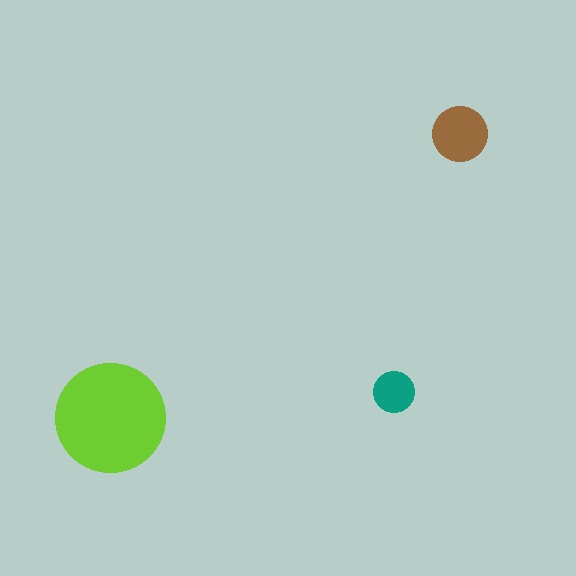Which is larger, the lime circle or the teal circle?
The lime one.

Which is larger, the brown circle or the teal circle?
The brown one.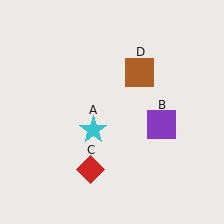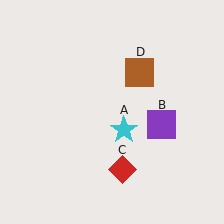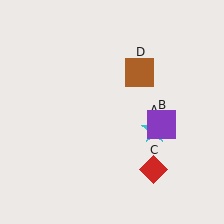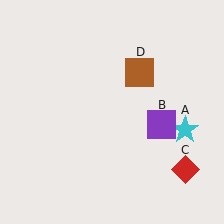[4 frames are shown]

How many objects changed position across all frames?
2 objects changed position: cyan star (object A), red diamond (object C).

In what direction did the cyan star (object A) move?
The cyan star (object A) moved right.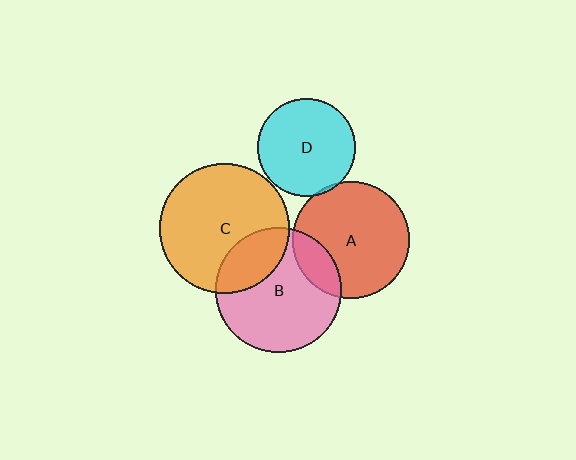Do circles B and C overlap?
Yes.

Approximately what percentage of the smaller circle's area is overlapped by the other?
Approximately 25%.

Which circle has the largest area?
Circle C (orange).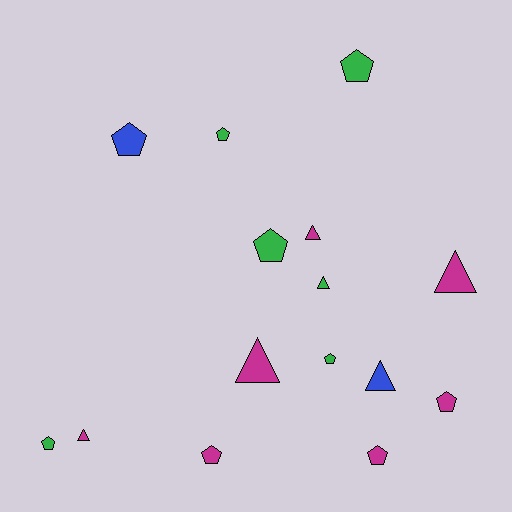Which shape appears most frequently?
Pentagon, with 9 objects.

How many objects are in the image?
There are 15 objects.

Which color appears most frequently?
Magenta, with 7 objects.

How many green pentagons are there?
There are 5 green pentagons.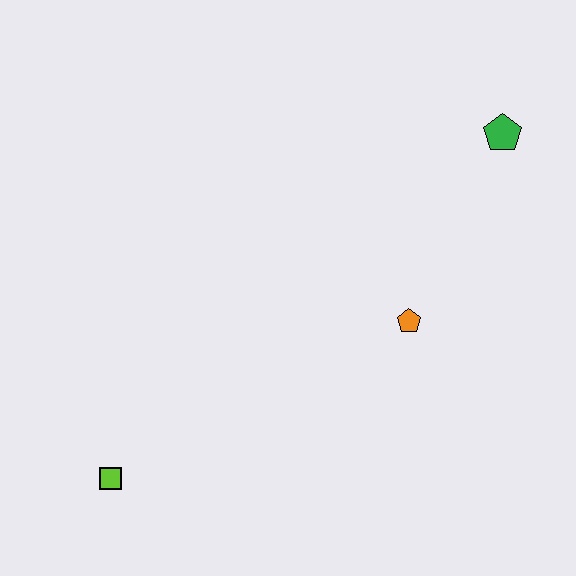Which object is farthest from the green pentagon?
The lime square is farthest from the green pentagon.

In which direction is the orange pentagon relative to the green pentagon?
The orange pentagon is below the green pentagon.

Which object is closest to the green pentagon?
The orange pentagon is closest to the green pentagon.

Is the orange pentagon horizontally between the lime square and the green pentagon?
Yes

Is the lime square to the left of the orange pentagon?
Yes